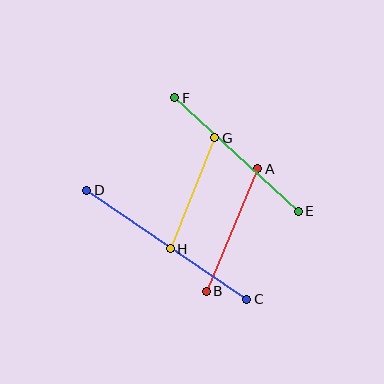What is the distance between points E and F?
The distance is approximately 167 pixels.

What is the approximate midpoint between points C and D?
The midpoint is at approximately (167, 245) pixels.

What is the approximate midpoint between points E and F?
The midpoint is at approximately (237, 154) pixels.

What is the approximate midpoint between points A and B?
The midpoint is at approximately (232, 230) pixels.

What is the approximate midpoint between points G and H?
The midpoint is at approximately (192, 193) pixels.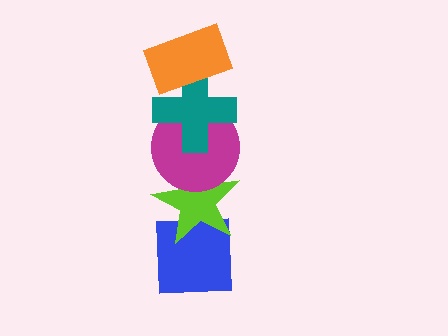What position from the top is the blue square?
The blue square is 5th from the top.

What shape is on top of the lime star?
The magenta circle is on top of the lime star.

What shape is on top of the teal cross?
The orange rectangle is on top of the teal cross.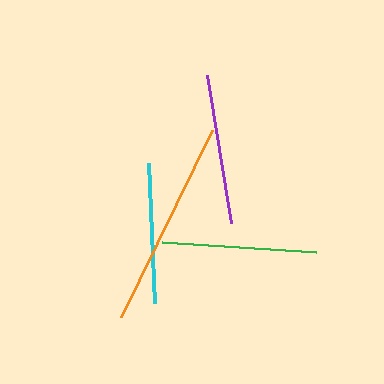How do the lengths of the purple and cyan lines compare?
The purple and cyan lines are approximately the same length.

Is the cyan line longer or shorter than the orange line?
The orange line is longer than the cyan line.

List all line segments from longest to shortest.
From longest to shortest: orange, green, purple, cyan.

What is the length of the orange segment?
The orange segment is approximately 208 pixels long.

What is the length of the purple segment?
The purple segment is approximately 149 pixels long.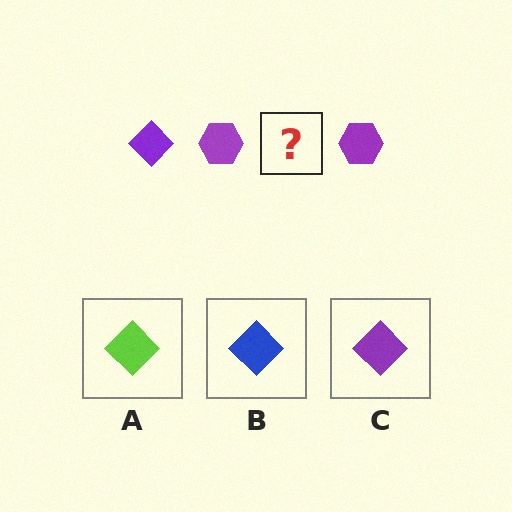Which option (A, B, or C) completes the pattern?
C.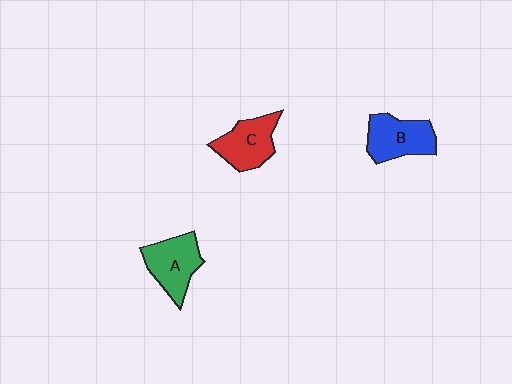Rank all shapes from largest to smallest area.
From largest to smallest: A (green), B (blue), C (red).